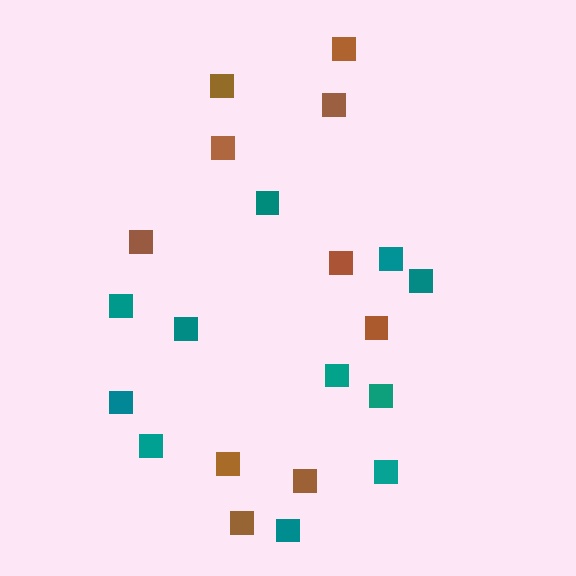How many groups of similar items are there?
There are 2 groups: one group of brown squares (10) and one group of teal squares (11).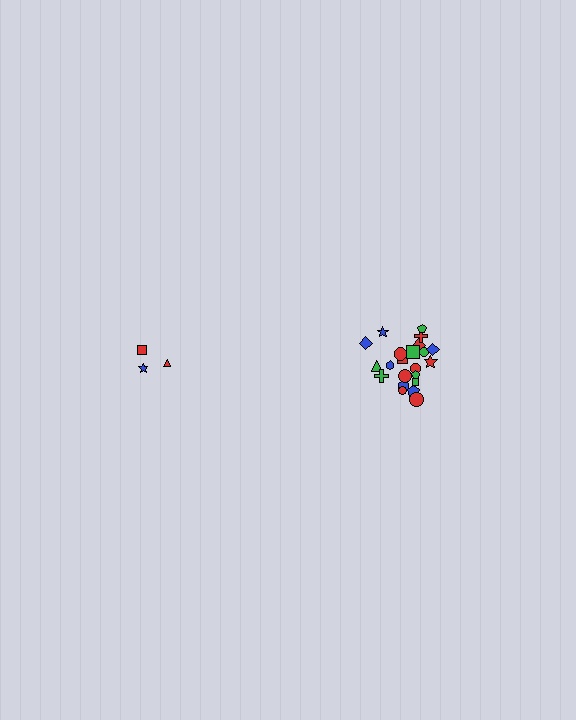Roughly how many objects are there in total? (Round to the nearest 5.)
Roughly 25 objects in total.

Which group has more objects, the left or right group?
The right group.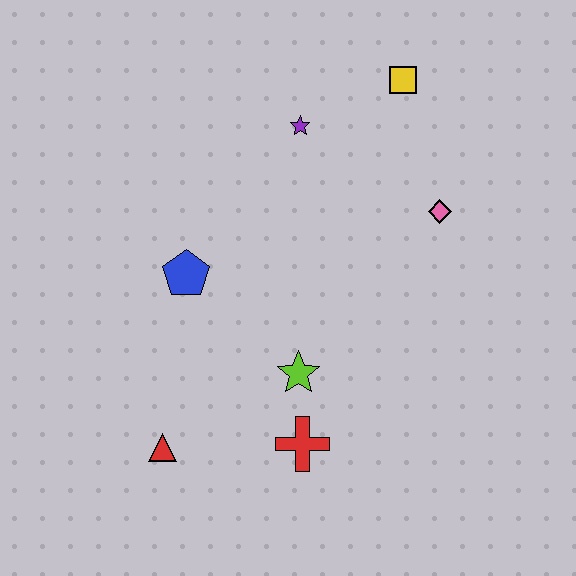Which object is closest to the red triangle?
The red cross is closest to the red triangle.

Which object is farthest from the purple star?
The red triangle is farthest from the purple star.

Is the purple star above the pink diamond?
Yes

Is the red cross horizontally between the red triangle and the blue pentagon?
No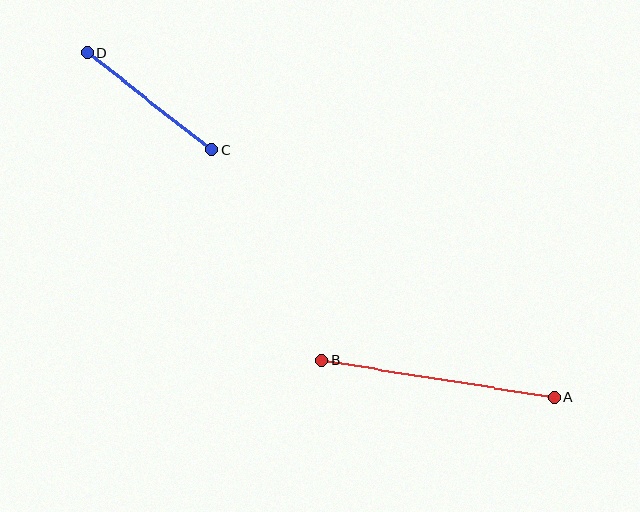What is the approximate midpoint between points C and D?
The midpoint is at approximately (149, 101) pixels.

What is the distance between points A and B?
The distance is approximately 236 pixels.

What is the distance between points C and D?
The distance is approximately 158 pixels.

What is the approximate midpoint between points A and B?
The midpoint is at approximately (438, 379) pixels.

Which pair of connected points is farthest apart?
Points A and B are farthest apart.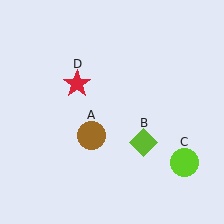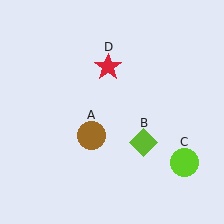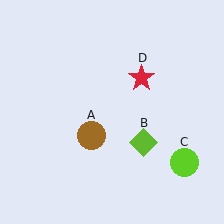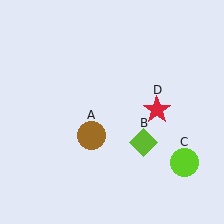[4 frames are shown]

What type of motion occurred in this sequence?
The red star (object D) rotated clockwise around the center of the scene.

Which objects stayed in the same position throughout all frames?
Brown circle (object A) and lime diamond (object B) and lime circle (object C) remained stationary.